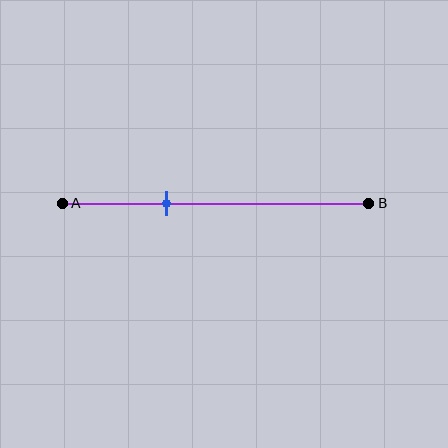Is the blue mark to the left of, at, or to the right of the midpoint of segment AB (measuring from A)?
The blue mark is to the left of the midpoint of segment AB.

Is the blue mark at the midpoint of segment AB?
No, the mark is at about 35% from A, not at the 50% midpoint.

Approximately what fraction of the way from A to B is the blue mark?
The blue mark is approximately 35% of the way from A to B.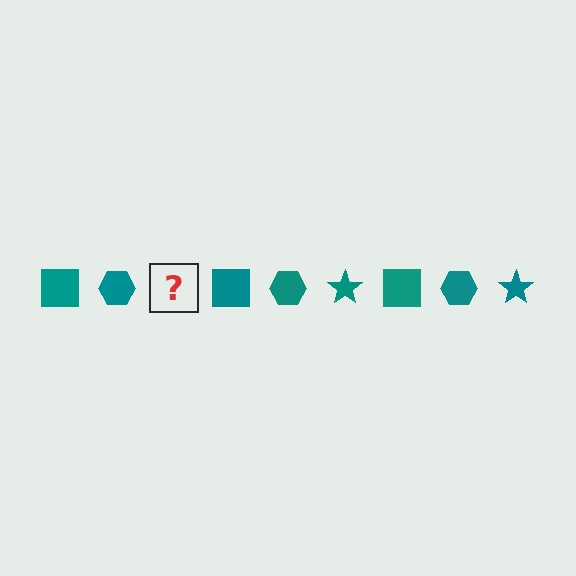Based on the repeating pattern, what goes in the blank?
The blank should be a teal star.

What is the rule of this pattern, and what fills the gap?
The rule is that the pattern cycles through square, hexagon, star shapes in teal. The gap should be filled with a teal star.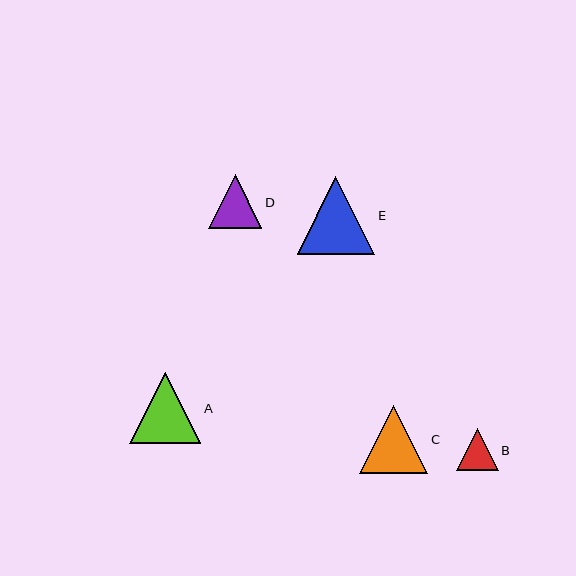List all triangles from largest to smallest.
From largest to smallest: E, A, C, D, B.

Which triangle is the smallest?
Triangle B is the smallest with a size of approximately 41 pixels.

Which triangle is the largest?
Triangle E is the largest with a size of approximately 77 pixels.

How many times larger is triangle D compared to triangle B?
Triangle D is approximately 1.3 times the size of triangle B.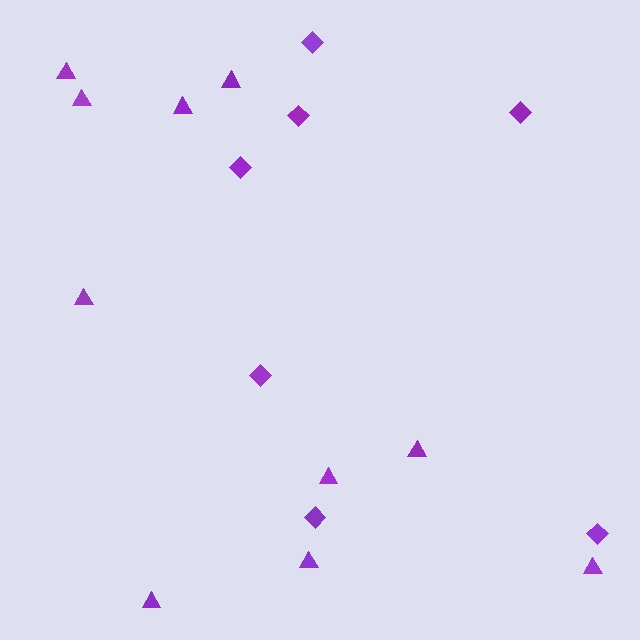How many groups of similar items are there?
There are 2 groups: one group of triangles (10) and one group of diamonds (7).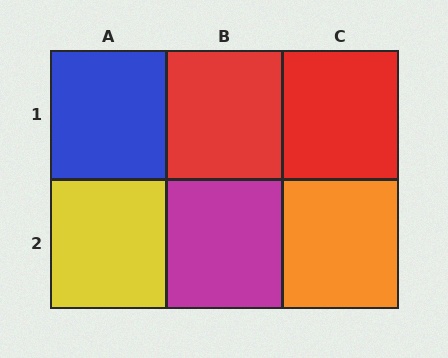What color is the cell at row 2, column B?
Magenta.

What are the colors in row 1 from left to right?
Blue, red, red.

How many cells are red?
2 cells are red.